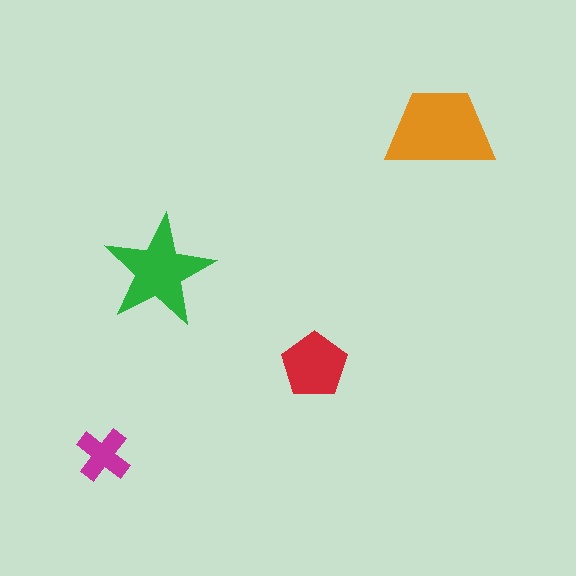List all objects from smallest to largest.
The magenta cross, the red pentagon, the green star, the orange trapezoid.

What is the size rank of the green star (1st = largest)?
2nd.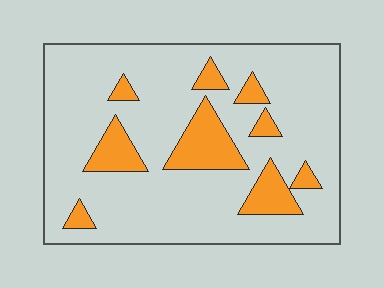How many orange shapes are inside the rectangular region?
9.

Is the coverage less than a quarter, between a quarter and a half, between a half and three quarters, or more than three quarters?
Less than a quarter.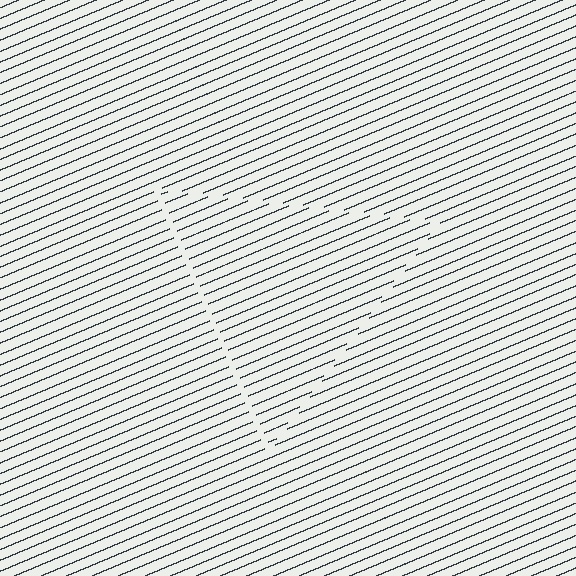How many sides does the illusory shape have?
3 sides — the line-ends trace a triangle.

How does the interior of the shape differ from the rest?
The interior of the shape contains the same grating, shifted by half a period — the contour is defined by the phase discontinuity where line-ends from the inner and outer gratings abut.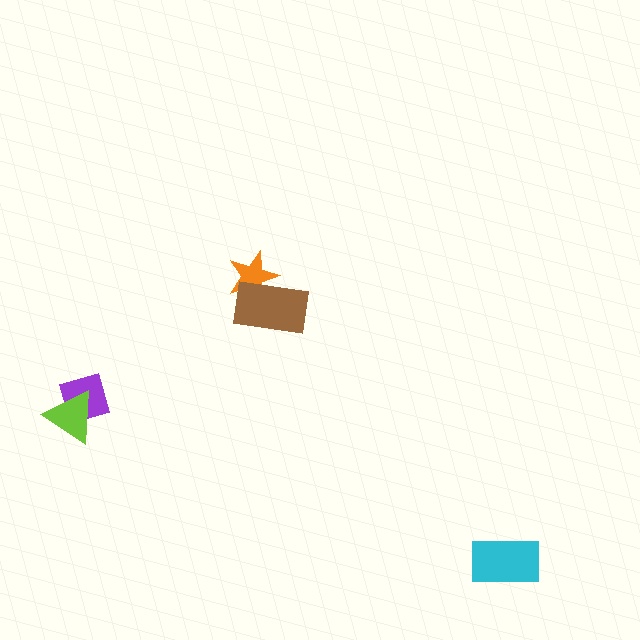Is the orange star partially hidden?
Yes, it is partially covered by another shape.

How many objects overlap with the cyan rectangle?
0 objects overlap with the cyan rectangle.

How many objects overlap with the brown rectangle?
1 object overlaps with the brown rectangle.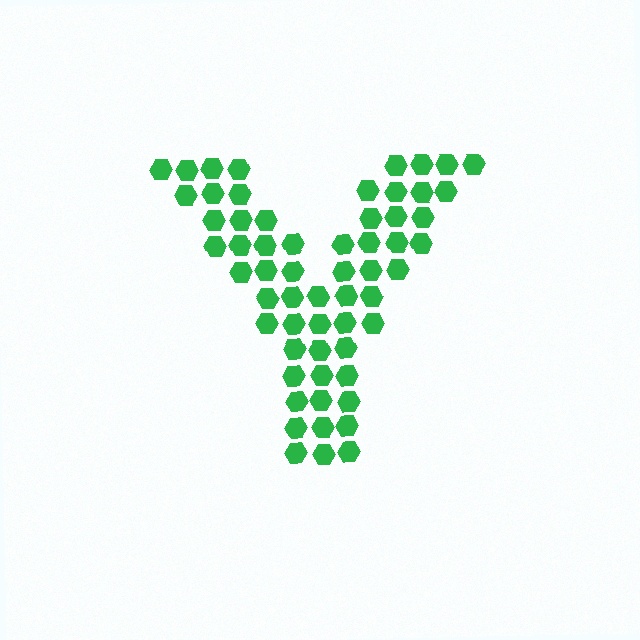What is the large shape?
The large shape is the letter Y.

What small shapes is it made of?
It is made of small hexagons.